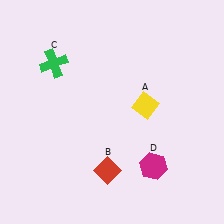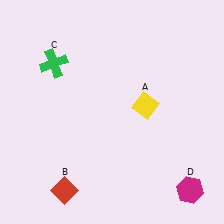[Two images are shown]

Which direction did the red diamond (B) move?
The red diamond (B) moved left.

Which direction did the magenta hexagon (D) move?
The magenta hexagon (D) moved right.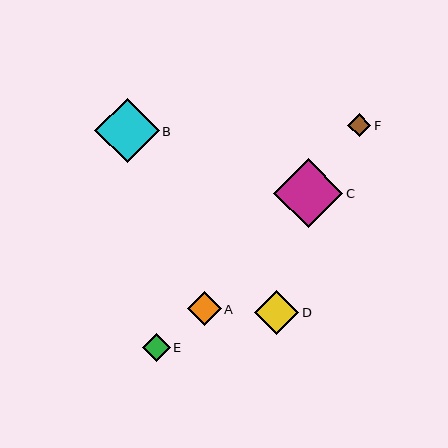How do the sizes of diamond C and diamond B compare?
Diamond C and diamond B are approximately the same size.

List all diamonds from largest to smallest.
From largest to smallest: C, B, D, A, E, F.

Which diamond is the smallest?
Diamond F is the smallest with a size of approximately 23 pixels.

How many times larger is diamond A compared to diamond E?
Diamond A is approximately 1.2 times the size of diamond E.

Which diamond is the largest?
Diamond C is the largest with a size of approximately 69 pixels.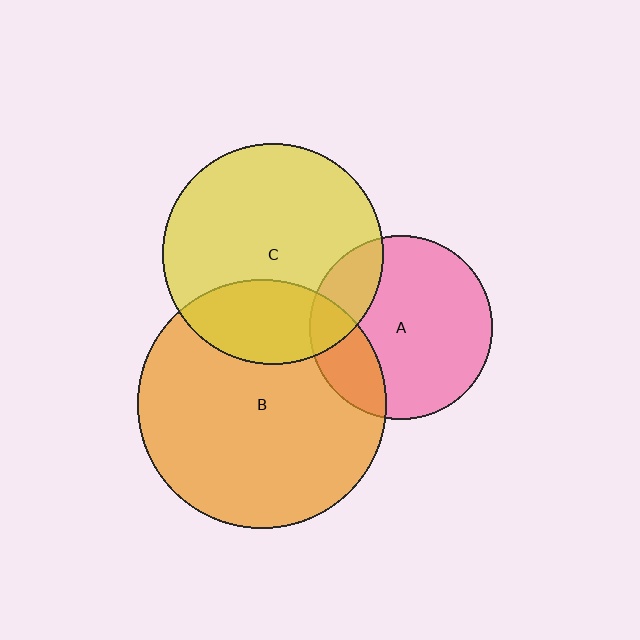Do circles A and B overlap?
Yes.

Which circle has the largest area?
Circle B (orange).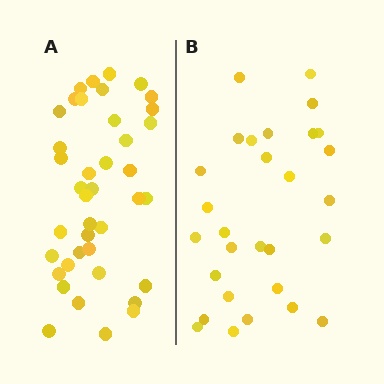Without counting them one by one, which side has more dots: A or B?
Region A (the left region) has more dots.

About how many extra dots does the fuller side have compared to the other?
Region A has roughly 12 or so more dots than region B.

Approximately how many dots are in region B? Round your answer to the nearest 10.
About 30 dots. (The exact count is 29, which rounds to 30.)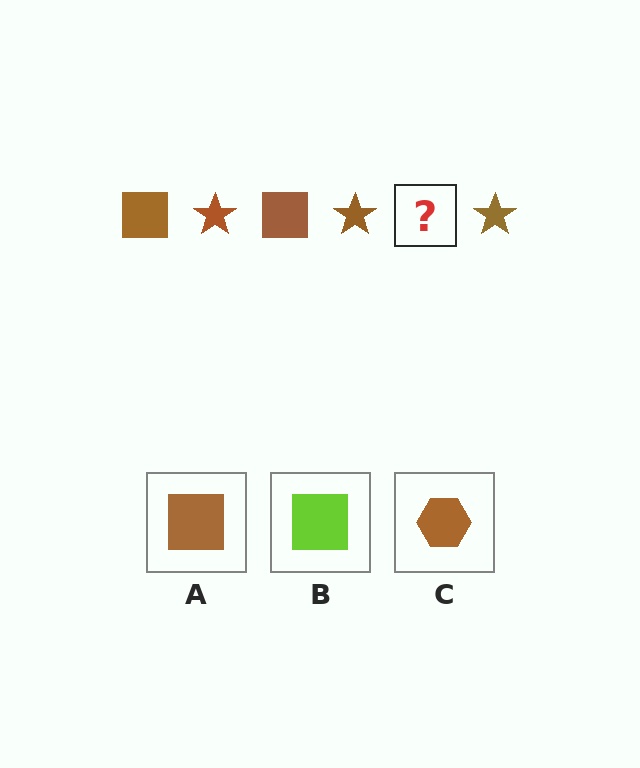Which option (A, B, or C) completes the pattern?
A.